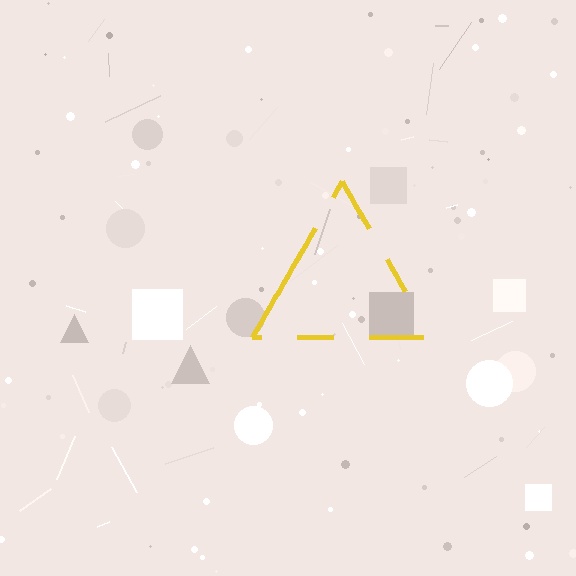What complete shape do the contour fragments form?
The contour fragments form a triangle.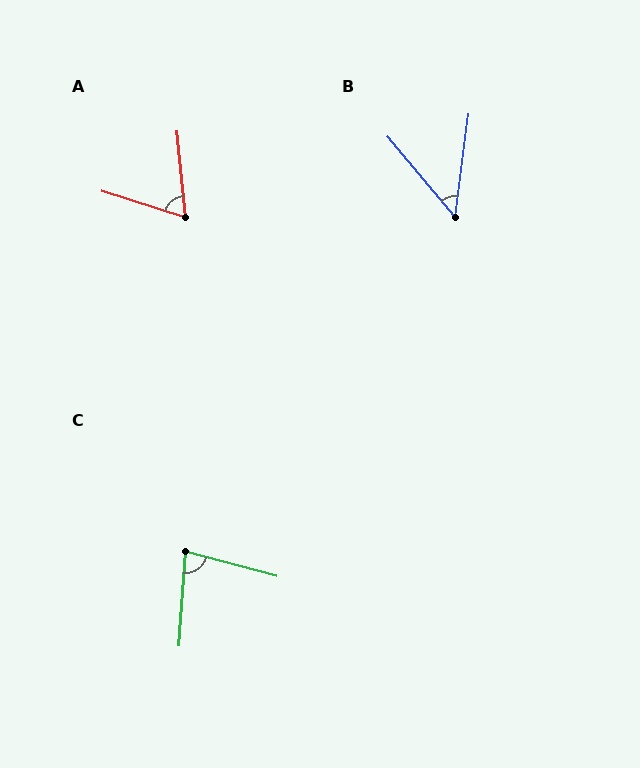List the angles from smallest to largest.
B (47°), A (67°), C (79°).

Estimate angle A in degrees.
Approximately 67 degrees.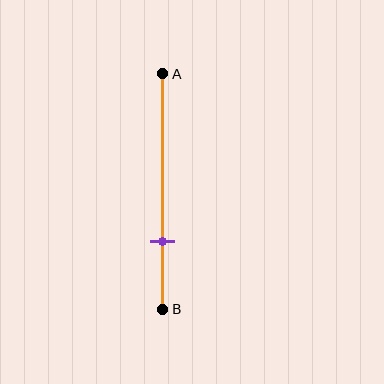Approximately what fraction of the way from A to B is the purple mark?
The purple mark is approximately 70% of the way from A to B.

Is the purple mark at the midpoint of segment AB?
No, the mark is at about 70% from A, not at the 50% midpoint.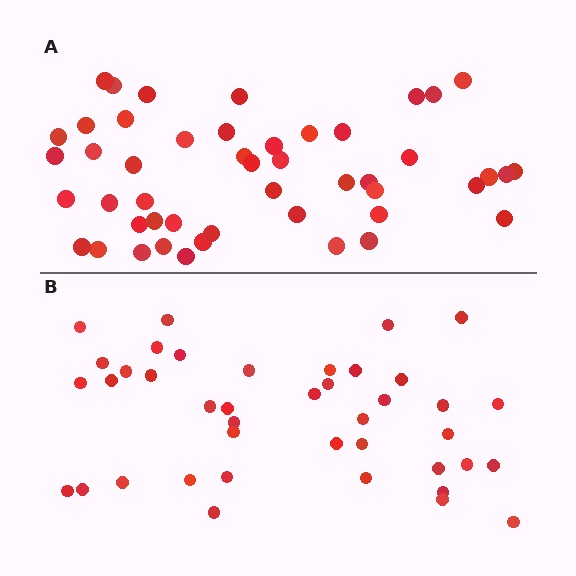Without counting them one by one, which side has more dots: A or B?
Region A (the top region) has more dots.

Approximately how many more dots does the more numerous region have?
Region A has roughly 8 or so more dots than region B.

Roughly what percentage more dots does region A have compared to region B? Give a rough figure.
About 15% more.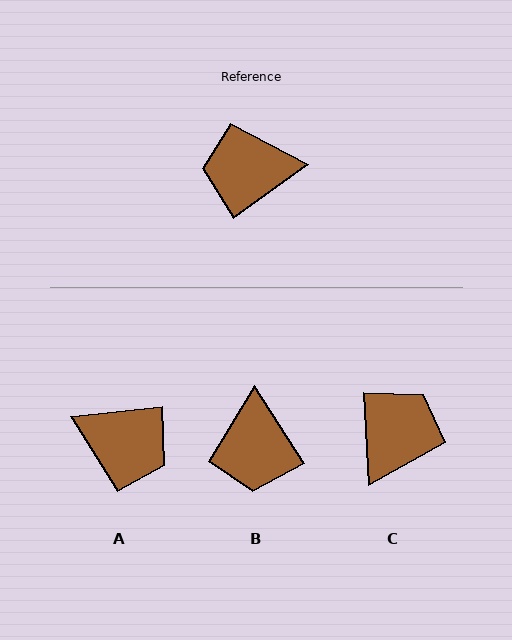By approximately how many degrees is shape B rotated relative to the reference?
Approximately 87 degrees counter-clockwise.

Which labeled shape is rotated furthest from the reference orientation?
A, about 150 degrees away.